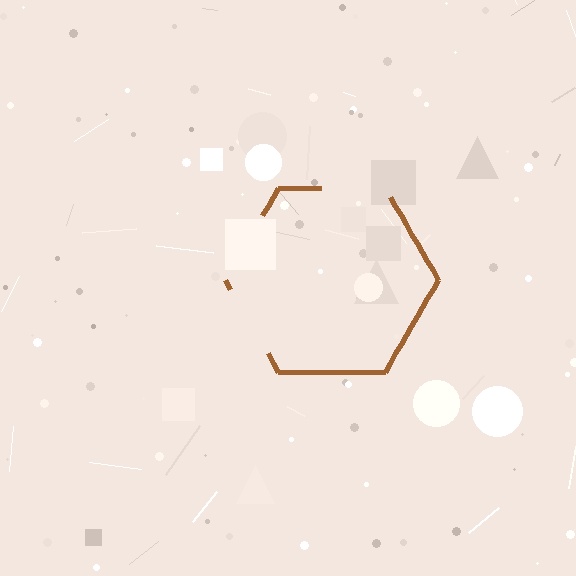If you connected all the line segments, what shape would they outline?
They would outline a hexagon.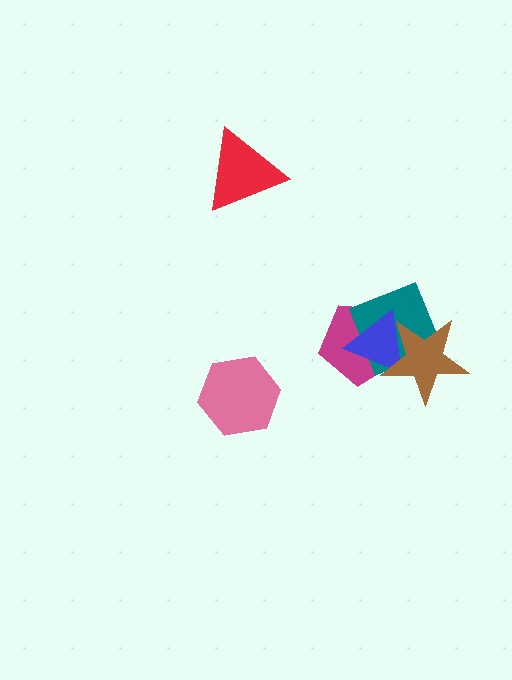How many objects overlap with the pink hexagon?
0 objects overlap with the pink hexagon.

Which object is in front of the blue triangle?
The brown star is in front of the blue triangle.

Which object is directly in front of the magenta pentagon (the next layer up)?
The teal square is directly in front of the magenta pentagon.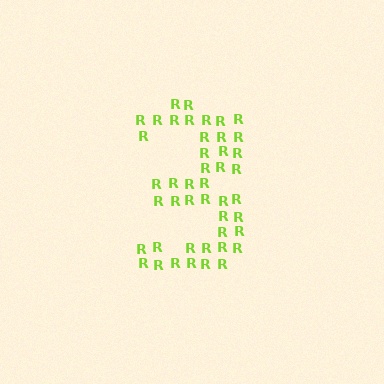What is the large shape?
The large shape is the digit 3.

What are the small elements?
The small elements are letter R's.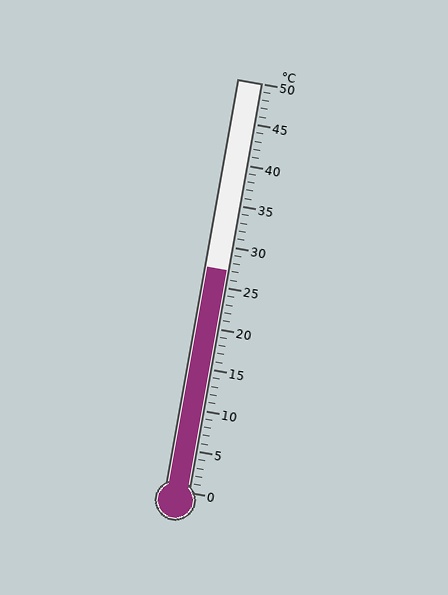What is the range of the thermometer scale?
The thermometer scale ranges from 0°C to 50°C.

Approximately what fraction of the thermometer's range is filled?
The thermometer is filled to approximately 55% of its range.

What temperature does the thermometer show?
The thermometer shows approximately 27°C.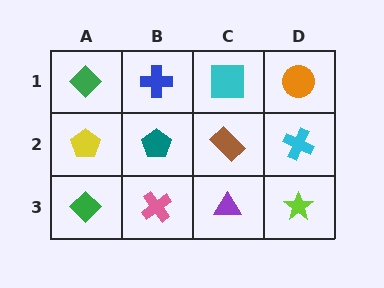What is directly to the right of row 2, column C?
A cyan cross.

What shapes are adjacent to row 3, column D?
A cyan cross (row 2, column D), a purple triangle (row 3, column C).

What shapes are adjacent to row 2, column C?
A cyan square (row 1, column C), a purple triangle (row 3, column C), a teal pentagon (row 2, column B), a cyan cross (row 2, column D).